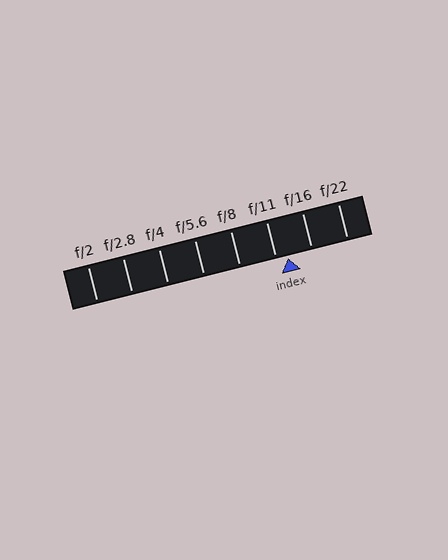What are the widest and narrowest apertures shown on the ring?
The widest aperture shown is f/2 and the narrowest is f/22.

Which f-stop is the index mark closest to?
The index mark is closest to f/11.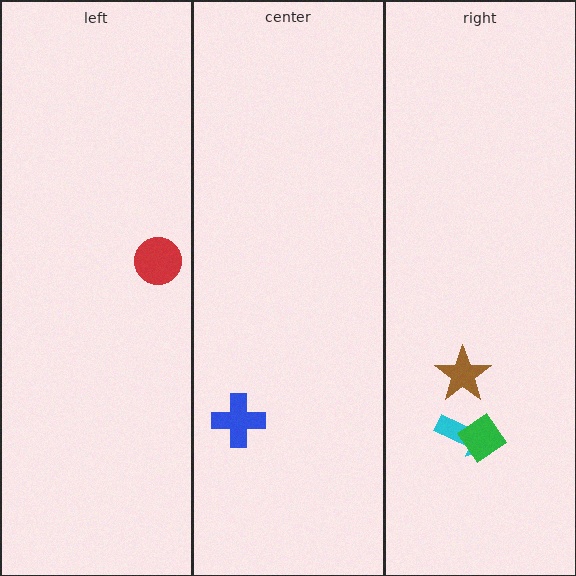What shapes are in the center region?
The blue cross.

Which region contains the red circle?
The left region.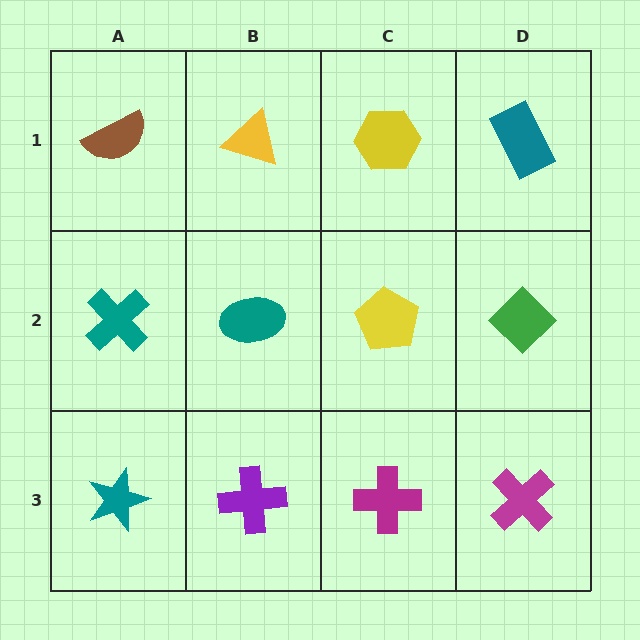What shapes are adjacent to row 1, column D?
A green diamond (row 2, column D), a yellow hexagon (row 1, column C).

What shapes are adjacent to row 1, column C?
A yellow pentagon (row 2, column C), a yellow triangle (row 1, column B), a teal rectangle (row 1, column D).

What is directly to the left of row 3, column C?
A purple cross.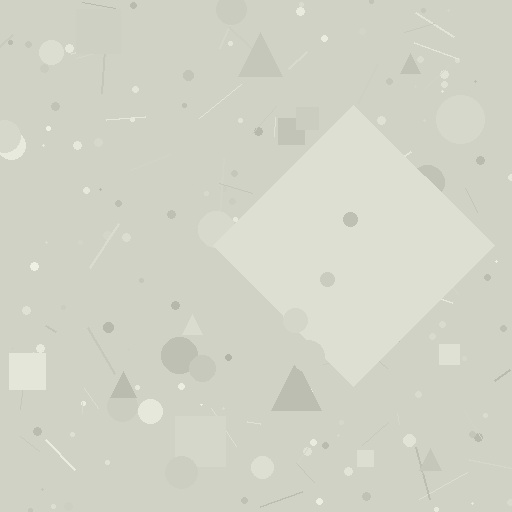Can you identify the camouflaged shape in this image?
The camouflaged shape is a diamond.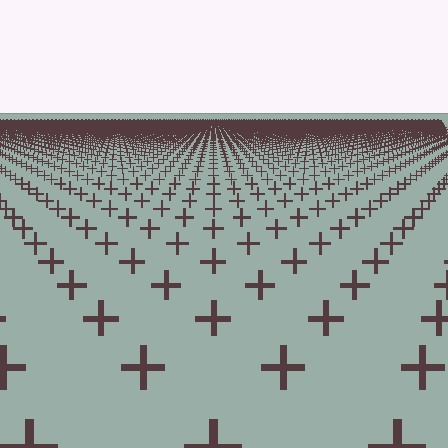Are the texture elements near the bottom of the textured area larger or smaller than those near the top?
Larger. Near the bottom, elements are closer to the viewer and appear at a bigger on-screen size.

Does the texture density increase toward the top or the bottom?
Density increases toward the top.